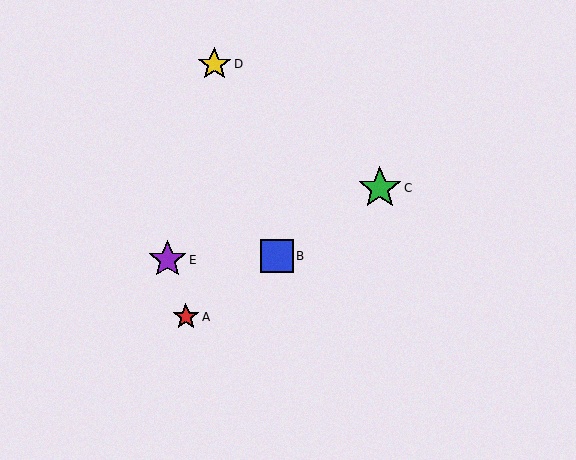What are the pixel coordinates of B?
Object B is at (277, 256).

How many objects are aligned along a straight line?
3 objects (A, B, C) are aligned along a straight line.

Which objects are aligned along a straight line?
Objects A, B, C are aligned along a straight line.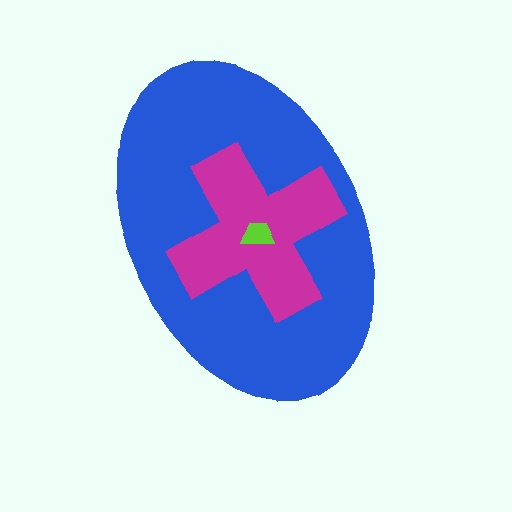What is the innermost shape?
The lime trapezoid.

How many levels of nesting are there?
3.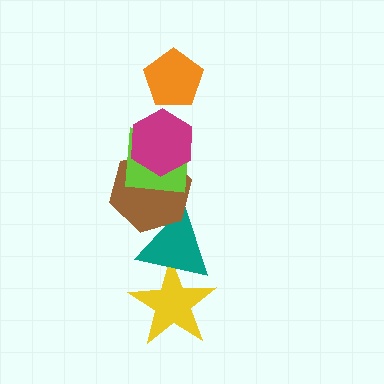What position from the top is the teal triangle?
The teal triangle is 5th from the top.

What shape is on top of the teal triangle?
The brown hexagon is on top of the teal triangle.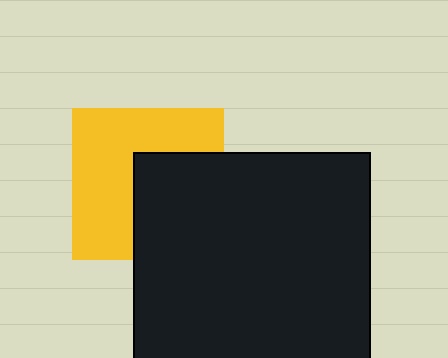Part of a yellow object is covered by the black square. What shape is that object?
It is a square.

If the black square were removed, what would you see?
You would see the complete yellow square.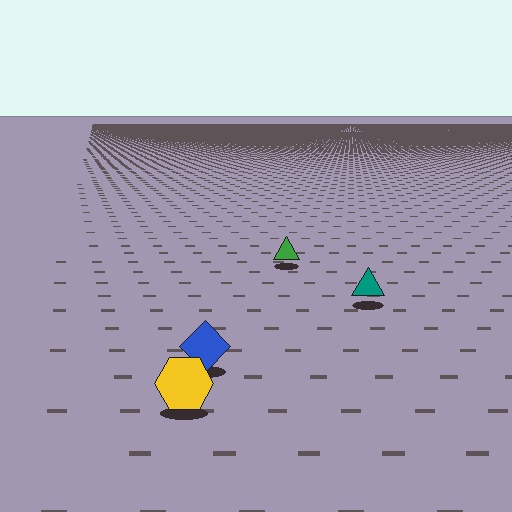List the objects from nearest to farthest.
From nearest to farthest: the yellow hexagon, the blue diamond, the teal triangle, the green triangle.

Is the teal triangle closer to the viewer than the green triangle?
Yes. The teal triangle is closer — you can tell from the texture gradient: the ground texture is coarser near it.